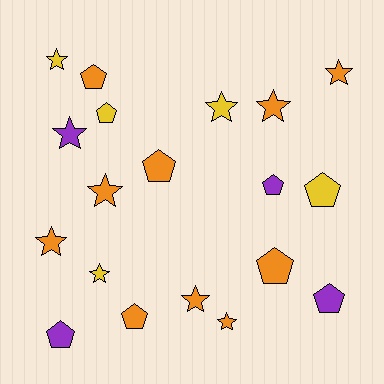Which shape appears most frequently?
Star, with 10 objects.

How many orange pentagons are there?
There are 4 orange pentagons.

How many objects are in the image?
There are 19 objects.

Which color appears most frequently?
Orange, with 10 objects.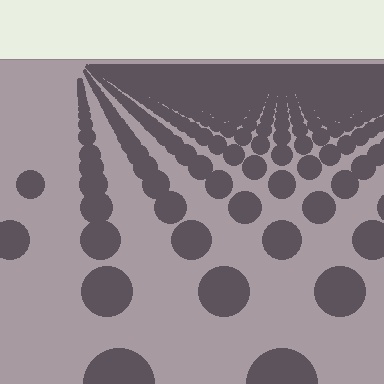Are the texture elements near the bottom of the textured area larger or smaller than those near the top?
Larger. Near the bottom, elements are closer to the viewer and appear at a bigger on-screen size.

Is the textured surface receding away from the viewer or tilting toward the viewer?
The surface is receding away from the viewer. Texture elements get smaller and denser toward the top.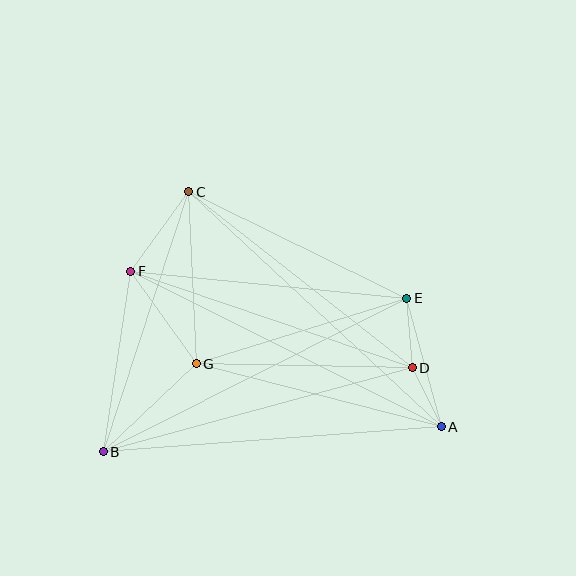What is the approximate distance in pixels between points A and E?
The distance between A and E is approximately 133 pixels.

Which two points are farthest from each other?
Points A and F are farthest from each other.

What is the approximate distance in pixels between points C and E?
The distance between C and E is approximately 243 pixels.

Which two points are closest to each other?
Points A and D are closest to each other.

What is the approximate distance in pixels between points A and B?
The distance between A and B is approximately 339 pixels.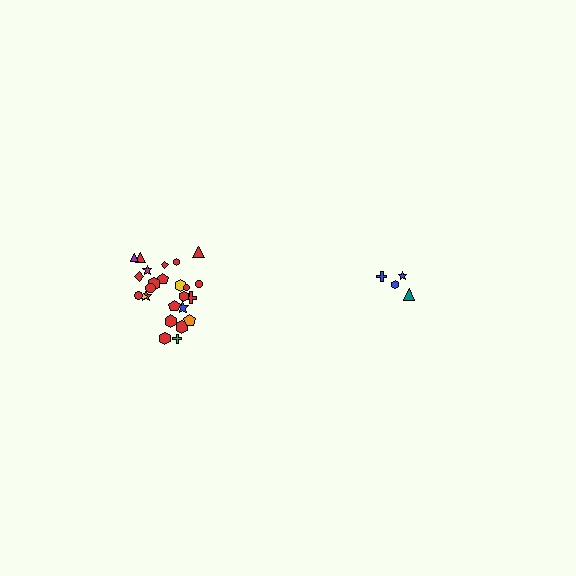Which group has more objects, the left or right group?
The left group.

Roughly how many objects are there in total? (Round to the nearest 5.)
Roughly 30 objects in total.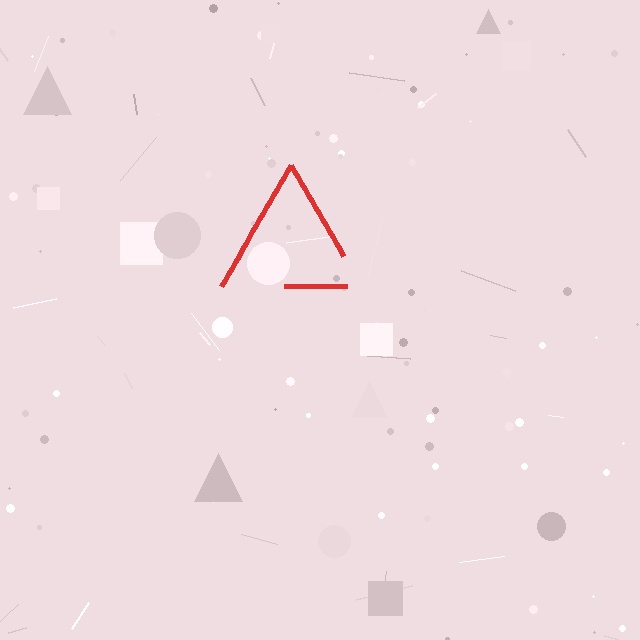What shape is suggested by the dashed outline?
The dashed outline suggests a triangle.